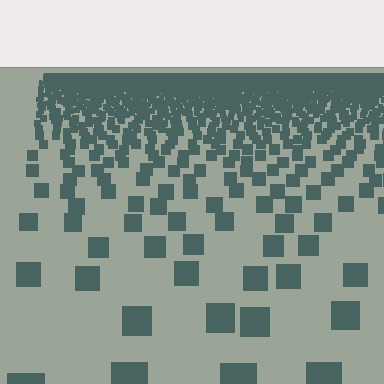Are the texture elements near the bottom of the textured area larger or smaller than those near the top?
Larger. Near the bottom, elements are closer to the viewer and appear at a bigger on-screen size.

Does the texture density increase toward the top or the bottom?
Density increases toward the top.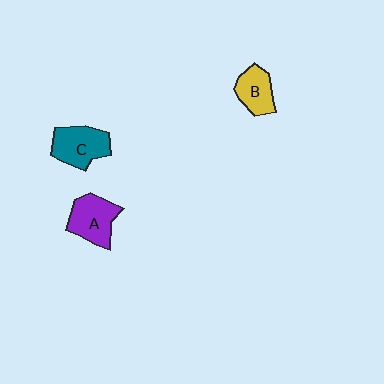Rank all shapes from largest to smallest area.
From largest to smallest: C (teal), A (purple), B (yellow).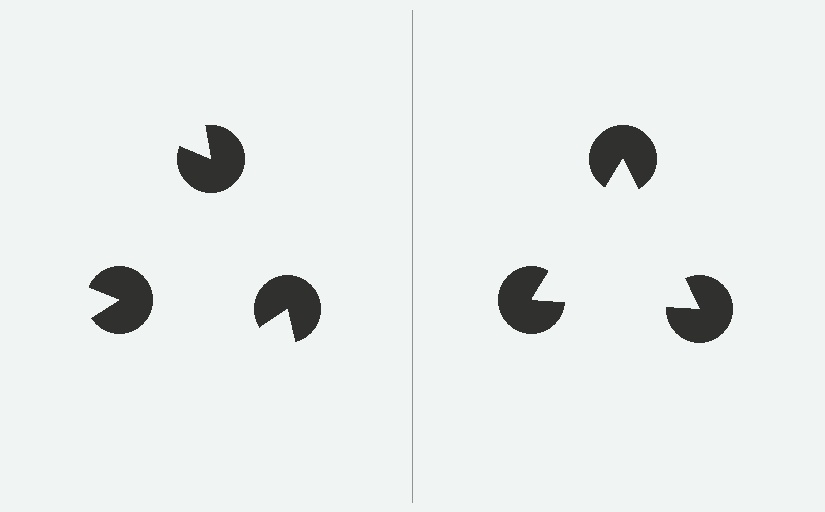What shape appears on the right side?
An illusory triangle.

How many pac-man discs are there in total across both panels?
6 — 3 on each side.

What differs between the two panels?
The pac-man discs are positioned identically on both sides; only the wedge orientations differ. On the right they align to a triangle; on the left they are misaligned.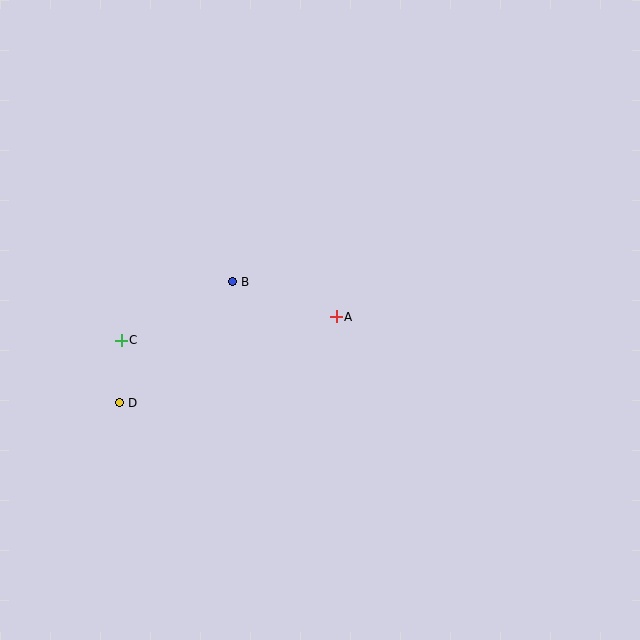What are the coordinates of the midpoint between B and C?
The midpoint between B and C is at (177, 311).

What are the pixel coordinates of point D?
Point D is at (120, 403).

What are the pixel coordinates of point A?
Point A is at (336, 317).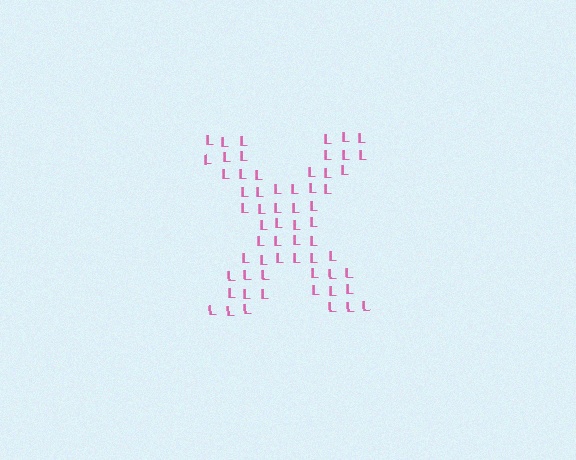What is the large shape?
The large shape is the letter X.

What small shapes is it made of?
It is made of small letter L's.